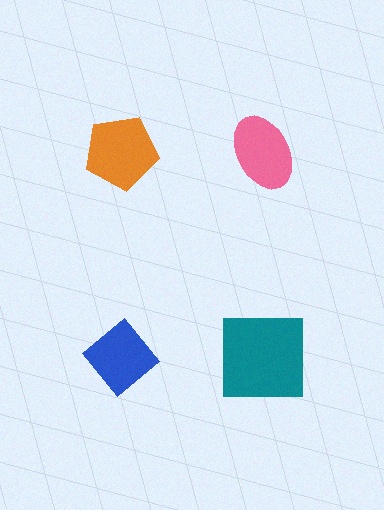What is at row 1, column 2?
A pink ellipse.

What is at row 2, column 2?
A teal square.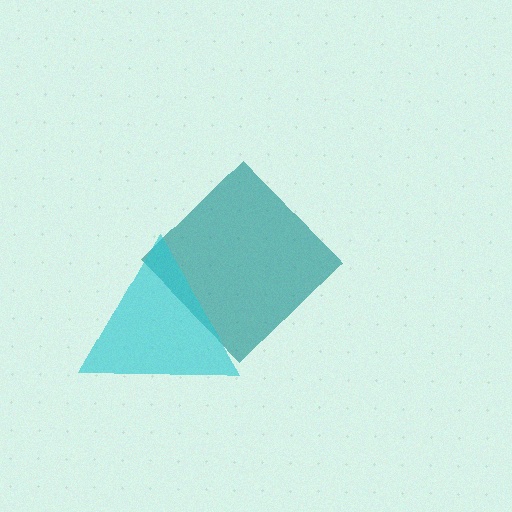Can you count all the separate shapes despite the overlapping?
Yes, there are 2 separate shapes.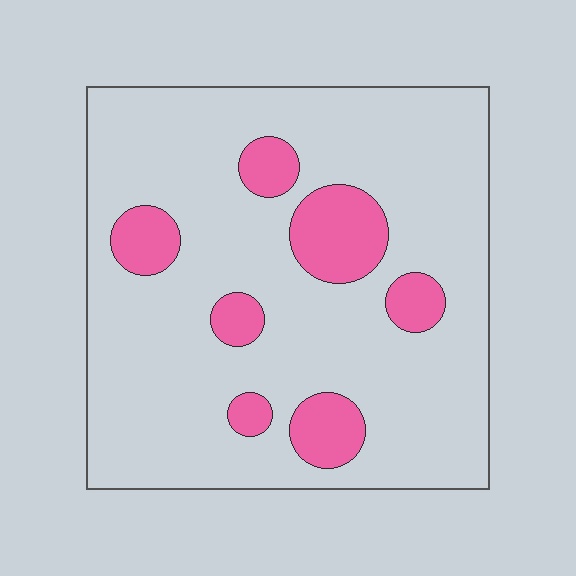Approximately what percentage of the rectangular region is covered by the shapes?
Approximately 15%.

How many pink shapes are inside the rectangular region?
7.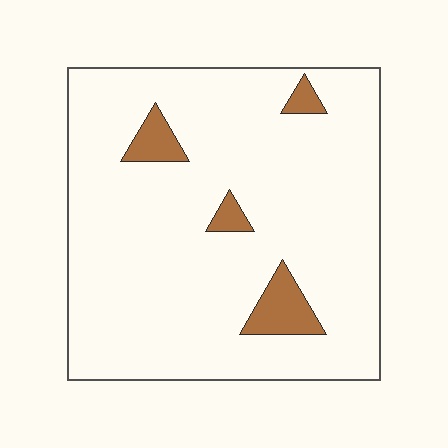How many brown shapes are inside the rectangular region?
4.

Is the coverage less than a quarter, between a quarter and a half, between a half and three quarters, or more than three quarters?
Less than a quarter.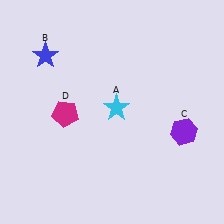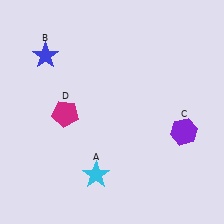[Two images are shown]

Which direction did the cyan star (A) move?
The cyan star (A) moved down.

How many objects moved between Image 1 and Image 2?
1 object moved between the two images.